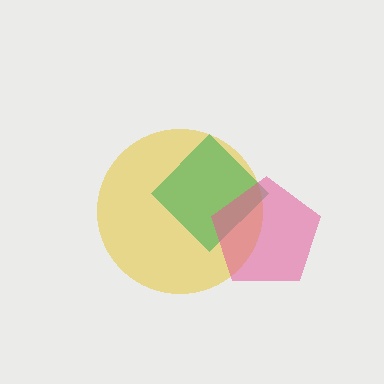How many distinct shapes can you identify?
There are 3 distinct shapes: a yellow circle, a green diamond, a pink pentagon.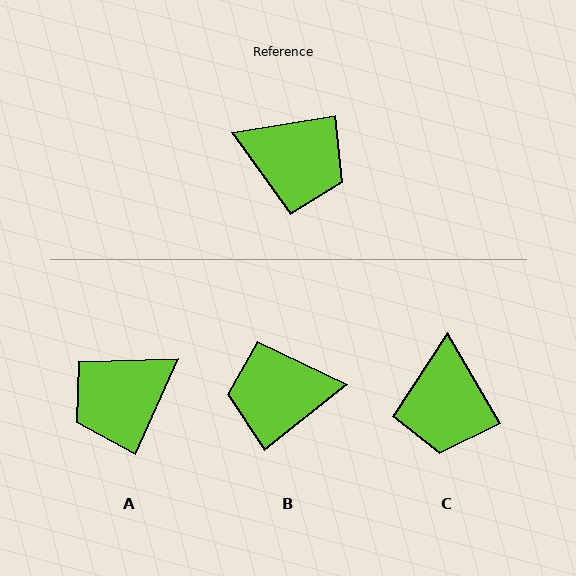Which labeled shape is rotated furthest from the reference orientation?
B, about 151 degrees away.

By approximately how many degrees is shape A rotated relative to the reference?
Approximately 124 degrees clockwise.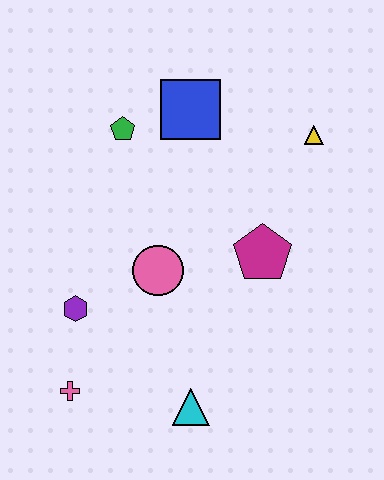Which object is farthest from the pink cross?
The yellow triangle is farthest from the pink cross.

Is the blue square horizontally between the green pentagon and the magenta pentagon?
Yes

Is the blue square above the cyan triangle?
Yes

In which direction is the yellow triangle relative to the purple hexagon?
The yellow triangle is to the right of the purple hexagon.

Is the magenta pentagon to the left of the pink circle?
No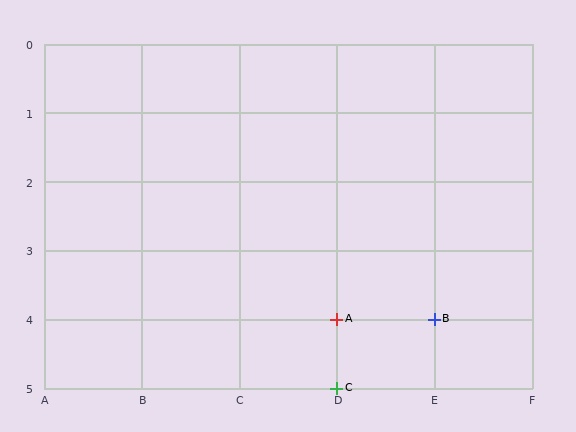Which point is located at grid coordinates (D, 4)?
Point A is at (D, 4).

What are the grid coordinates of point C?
Point C is at grid coordinates (D, 5).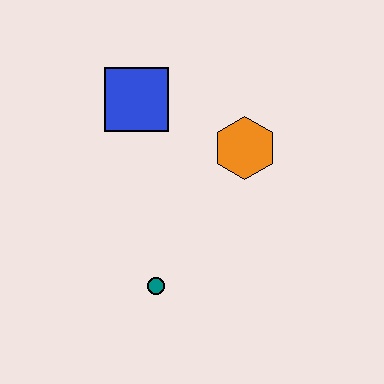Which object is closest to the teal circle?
The orange hexagon is closest to the teal circle.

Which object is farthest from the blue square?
The teal circle is farthest from the blue square.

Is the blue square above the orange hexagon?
Yes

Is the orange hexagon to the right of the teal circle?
Yes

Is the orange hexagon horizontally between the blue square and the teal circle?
No